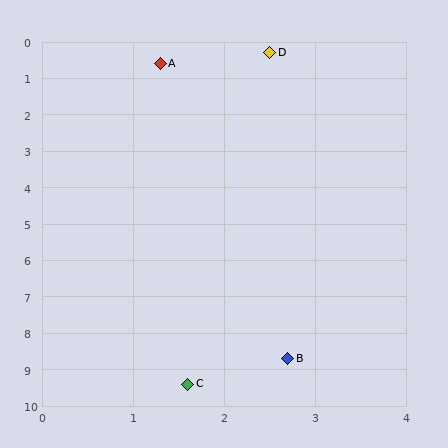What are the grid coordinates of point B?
Point B is at approximately (2.7, 8.7).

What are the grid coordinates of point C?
Point C is at approximately (1.6, 9.4).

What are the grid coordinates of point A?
Point A is at approximately (1.3, 0.6).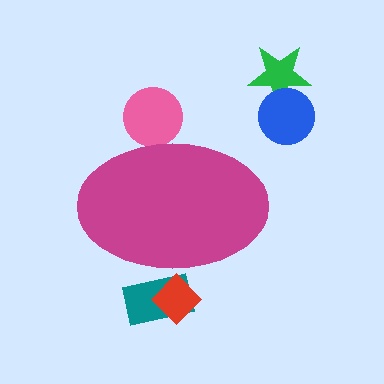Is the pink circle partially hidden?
Yes, the pink circle is partially hidden behind the magenta ellipse.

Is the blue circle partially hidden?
No, the blue circle is fully visible.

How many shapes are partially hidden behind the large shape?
3 shapes are partially hidden.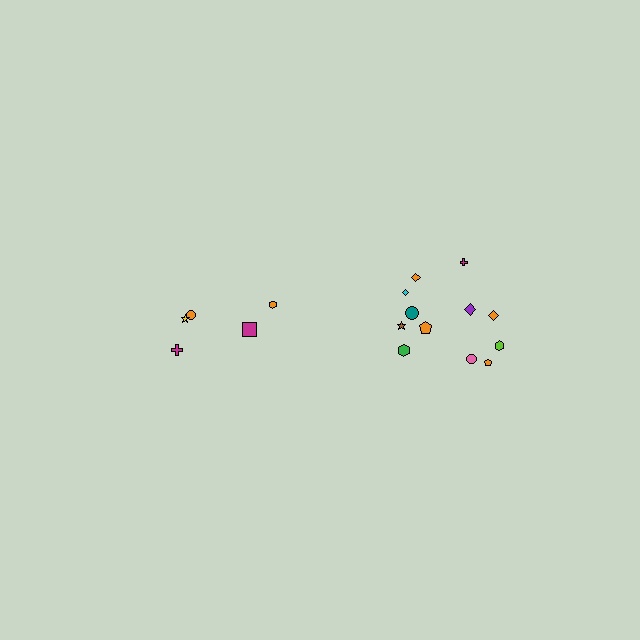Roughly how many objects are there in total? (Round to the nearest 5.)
Roughly 15 objects in total.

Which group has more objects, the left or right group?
The right group.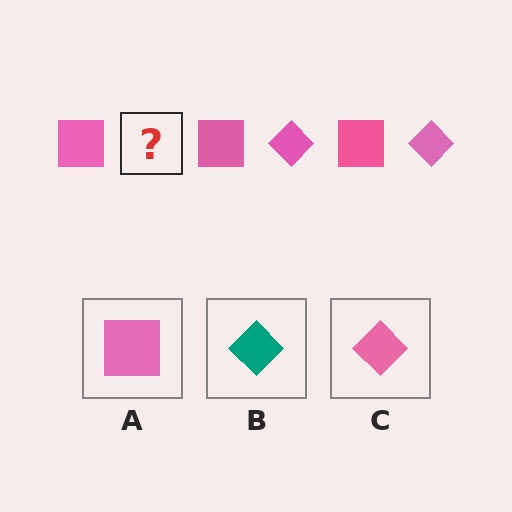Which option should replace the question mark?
Option C.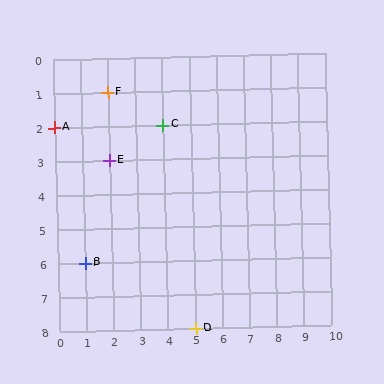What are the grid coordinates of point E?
Point E is at grid coordinates (2, 3).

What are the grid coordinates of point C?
Point C is at grid coordinates (4, 2).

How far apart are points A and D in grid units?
Points A and D are 5 columns and 6 rows apart (about 7.8 grid units diagonally).